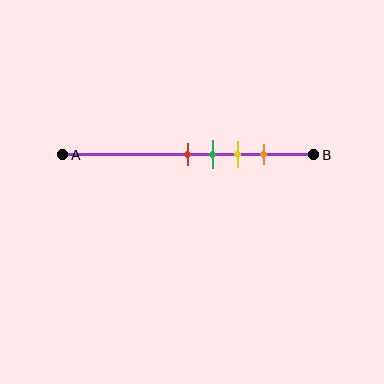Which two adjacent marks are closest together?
The red and green marks are the closest adjacent pair.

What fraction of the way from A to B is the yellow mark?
The yellow mark is approximately 70% (0.7) of the way from A to B.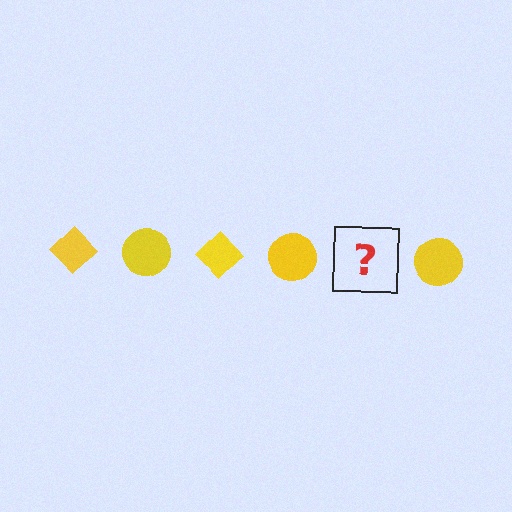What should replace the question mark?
The question mark should be replaced with a yellow diamond.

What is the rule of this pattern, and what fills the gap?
The rule is that the pattern cycles through diamond, circle shapes in yellow. The gap should be filled with a yellow diamond.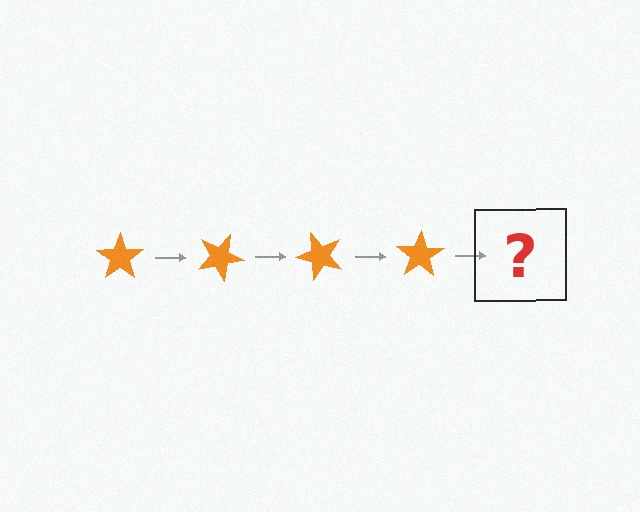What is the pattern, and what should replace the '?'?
The pattern is that the star rotates 25 degrees each step. The '?' should be an orange star rotated 100 degrees.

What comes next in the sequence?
The next element should be an orange star rotated 100 degrees.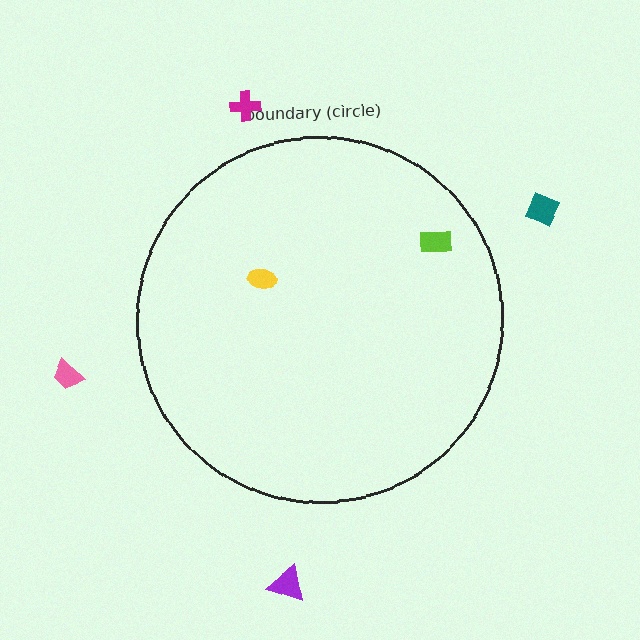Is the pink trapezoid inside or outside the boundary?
Outside.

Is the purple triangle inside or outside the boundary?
Outside.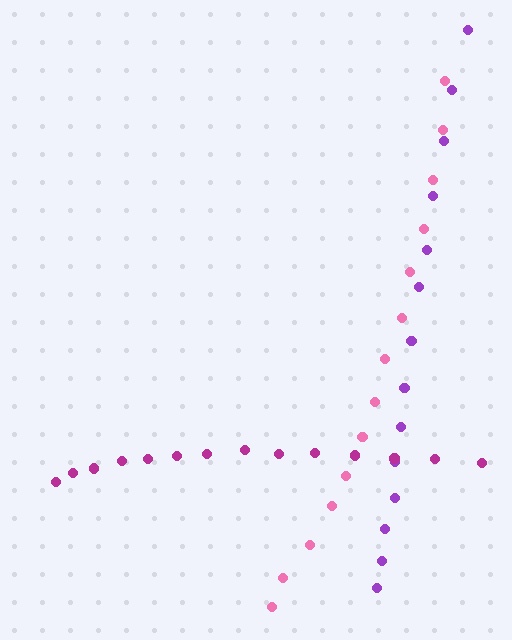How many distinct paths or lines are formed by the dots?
There are 3 distinct paths.